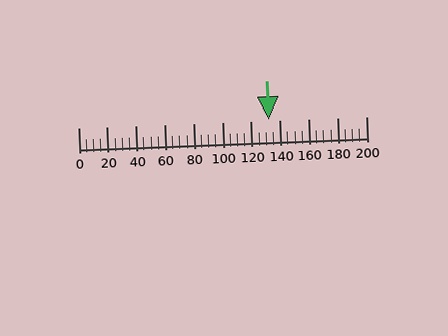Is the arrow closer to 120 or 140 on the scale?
The arrow is closer to 140.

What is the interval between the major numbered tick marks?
The major tick marks are spaced 20 units apart.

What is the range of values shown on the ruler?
The ruler shows values from 0 to 200.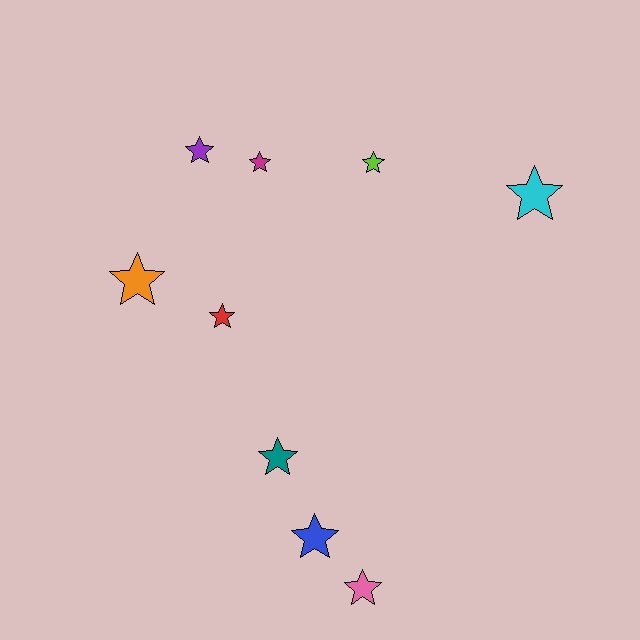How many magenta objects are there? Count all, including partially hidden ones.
There is 1 magenta object.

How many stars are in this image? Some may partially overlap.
There are 9 stars.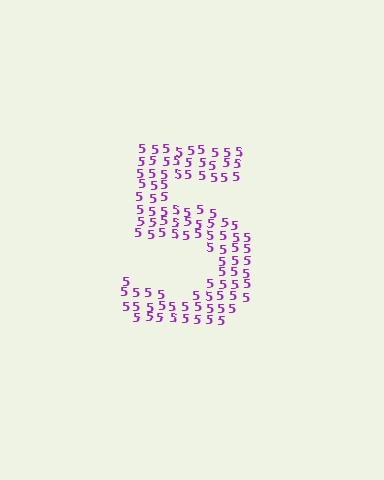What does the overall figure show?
The overall figure shows the digit 5.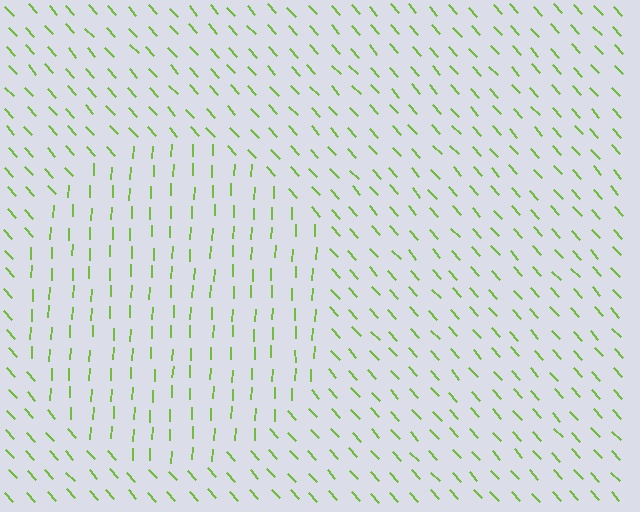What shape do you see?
I see a circle.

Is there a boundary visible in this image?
Yes, there is a texture boundary formed by a change in line orientation.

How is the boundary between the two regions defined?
The boundary is defined purely by a change in line orientation (approximately 45 degrees difference). All lines are the same color and thickness.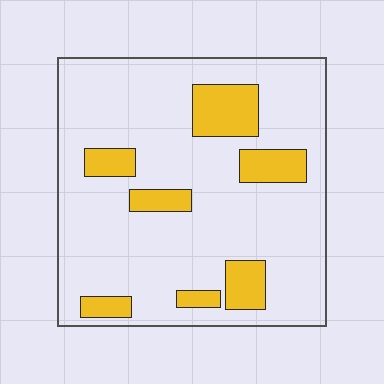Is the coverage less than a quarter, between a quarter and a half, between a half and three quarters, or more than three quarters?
Less than a quarter.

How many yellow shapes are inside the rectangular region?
7.